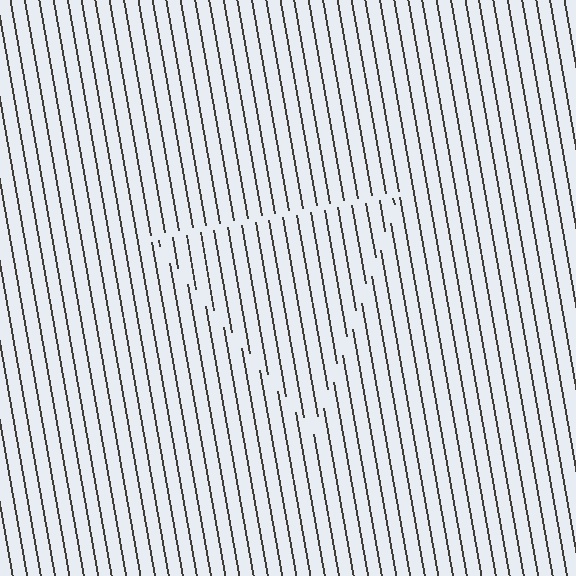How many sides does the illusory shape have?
3 sides — the line-ends trace a triangle.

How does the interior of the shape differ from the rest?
The interior of the shape contains the same grating, shifted by half a period — the contour is defined by the phase discontinuity where line-ends from the inner and outer gratings abut.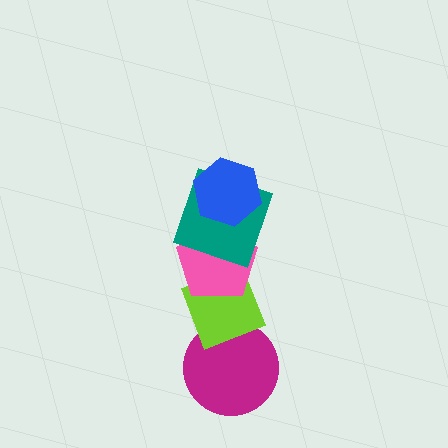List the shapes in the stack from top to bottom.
From top to bottom: the blue hexagon, the teal square, the pink pentagon, the lime diamond, the magenta circle.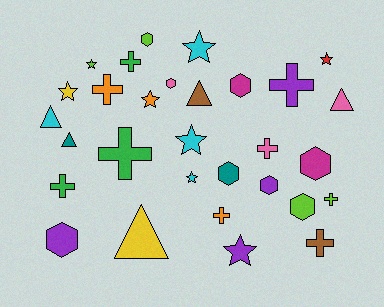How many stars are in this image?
There are 8 stars.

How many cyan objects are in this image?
There are 4 cyan objects.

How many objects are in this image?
There are 30 objects.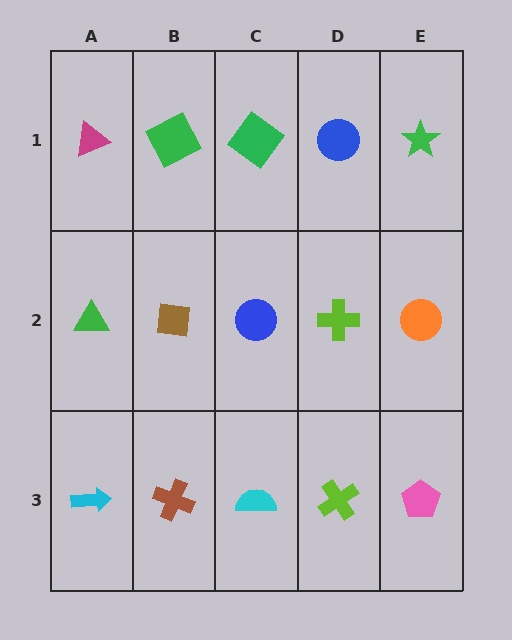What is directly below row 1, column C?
A blue circle.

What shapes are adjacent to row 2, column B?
A green square (row 1, column B), a brown cross (row 3, column B), a green triangle (row 2, column A), a blue circle (row 2, column C).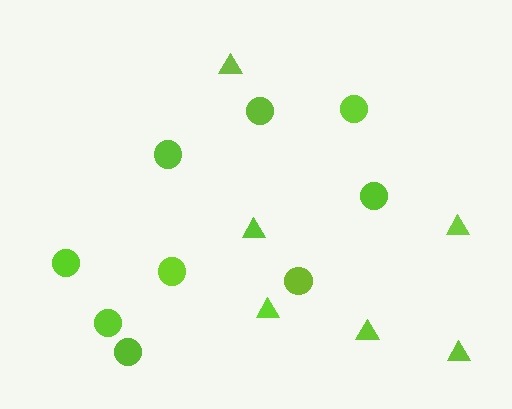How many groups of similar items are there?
There are 2 groups: one group of triangles (6) and one group of circles (9).